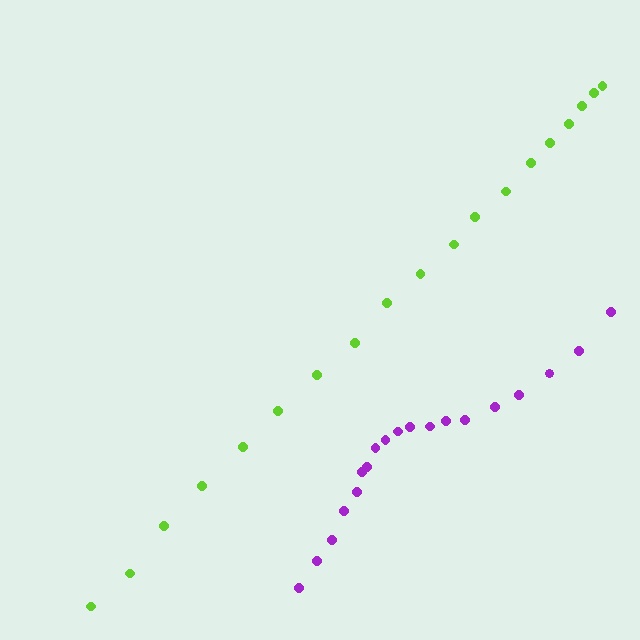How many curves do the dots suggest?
There are 2 distinct paths.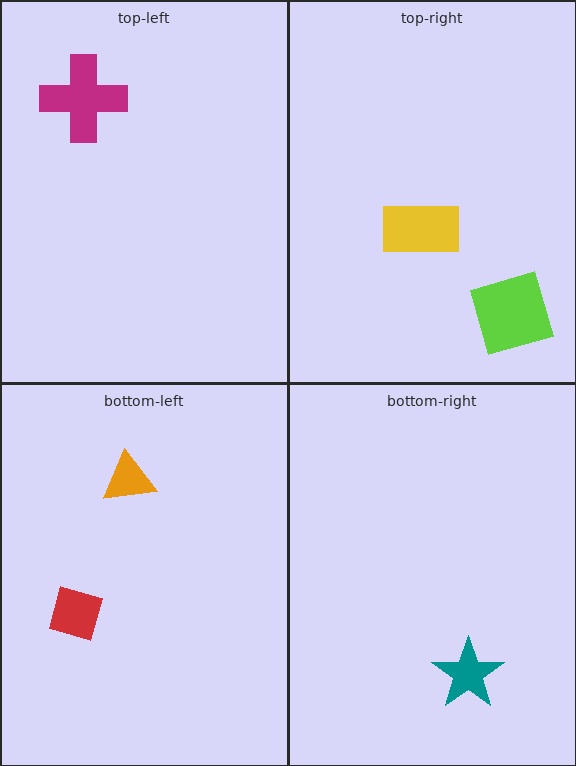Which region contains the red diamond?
The bottom-left region.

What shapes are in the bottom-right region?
The teal star.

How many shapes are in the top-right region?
2.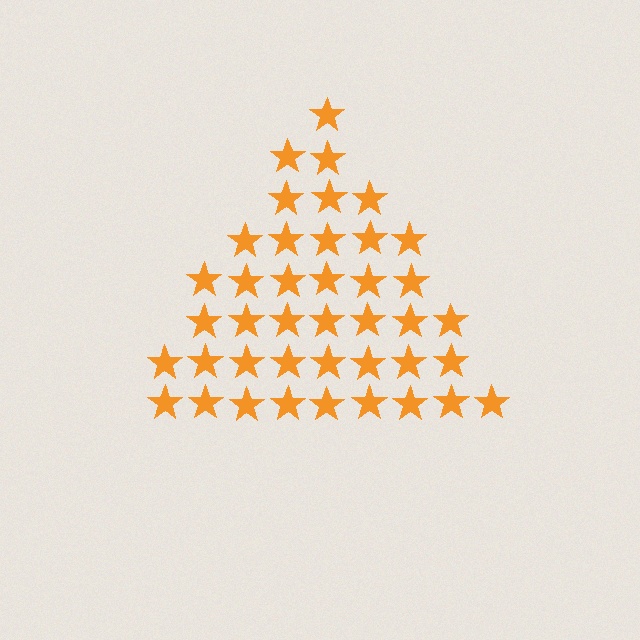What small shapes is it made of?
It is made of small stars.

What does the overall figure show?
The overall figure shows a triangle.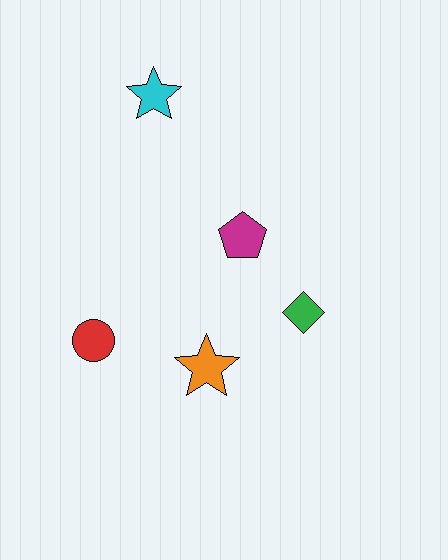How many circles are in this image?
There is 1 circle.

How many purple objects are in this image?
There are no purple objects.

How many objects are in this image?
There are 5 objects.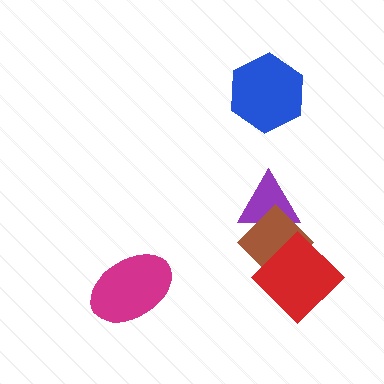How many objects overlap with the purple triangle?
1 object overlaps with the purple triangle.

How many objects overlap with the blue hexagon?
0 objects overlap with the blue hexagon.